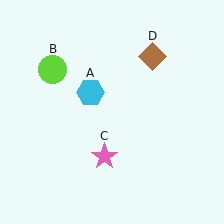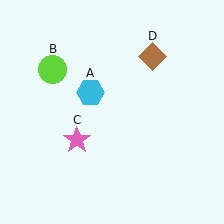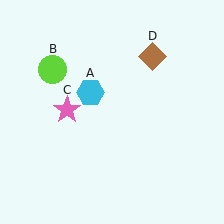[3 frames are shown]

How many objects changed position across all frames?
1 object changed position: pink star (object C).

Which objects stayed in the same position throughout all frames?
Cyan hexagon (object A) and lime circle (object B) and brown diamond (object D) remained stationary.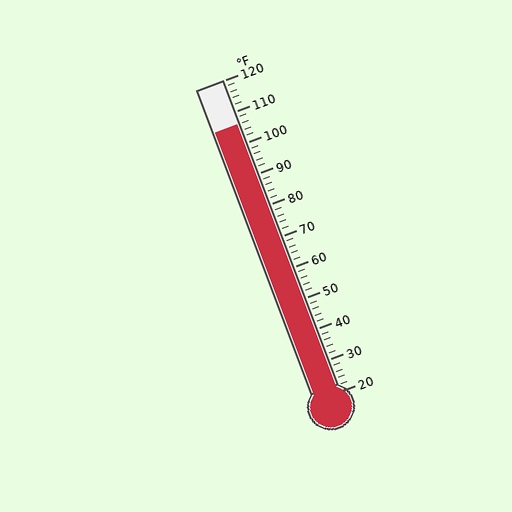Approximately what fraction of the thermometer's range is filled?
The thermometer is filled to approximately 85% of its range.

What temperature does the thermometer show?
The thermometer shows approximately 106°F.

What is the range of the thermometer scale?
The thermometer scale ranges from 20°F to 120°F.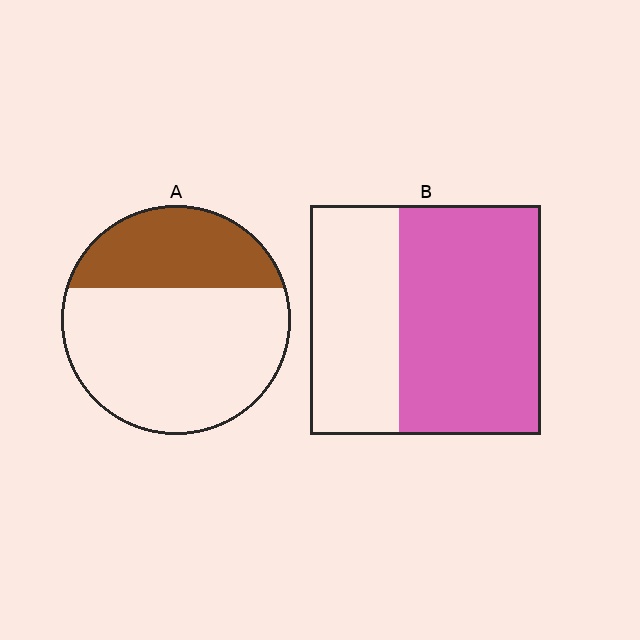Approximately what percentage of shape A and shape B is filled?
A is approximately 35% and B is approximately 60%.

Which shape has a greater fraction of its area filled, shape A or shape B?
Shape B.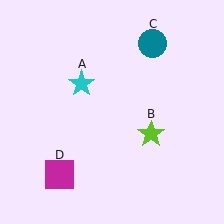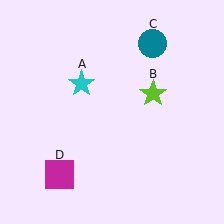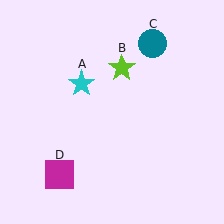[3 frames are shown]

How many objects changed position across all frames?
1 object changed position: lime star (object B).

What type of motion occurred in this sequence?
The lime star (object B) rotated counterclockwise around the center of the scene.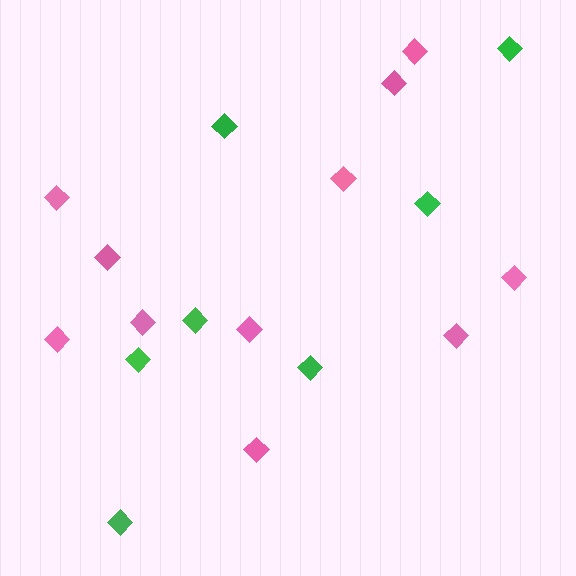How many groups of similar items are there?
There are 2 groups: one group of green diamonds (7) and one group of pink diamonds (11).